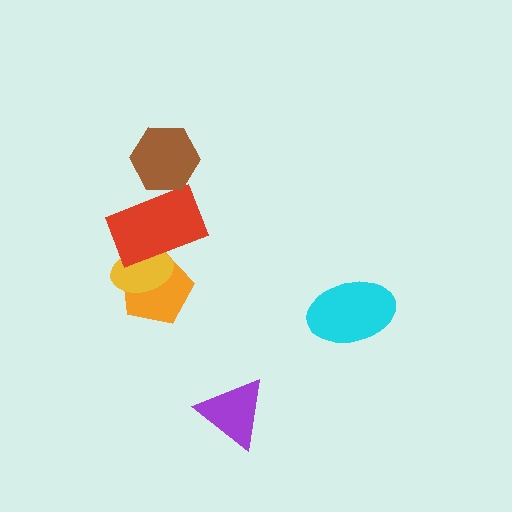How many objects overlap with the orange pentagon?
2 objects overlap with the orange pentagon.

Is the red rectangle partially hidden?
Yes, it is partially covered by another shape.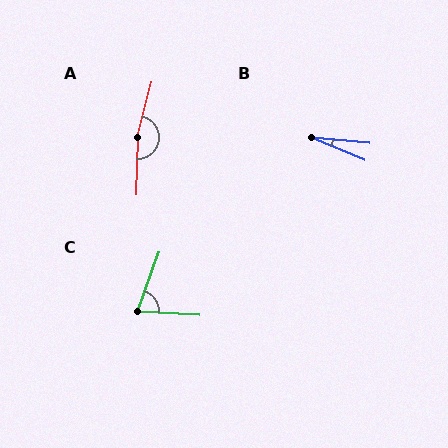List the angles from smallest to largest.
B (17°), C (73°), A (168°).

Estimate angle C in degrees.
Approximately 73 degrees.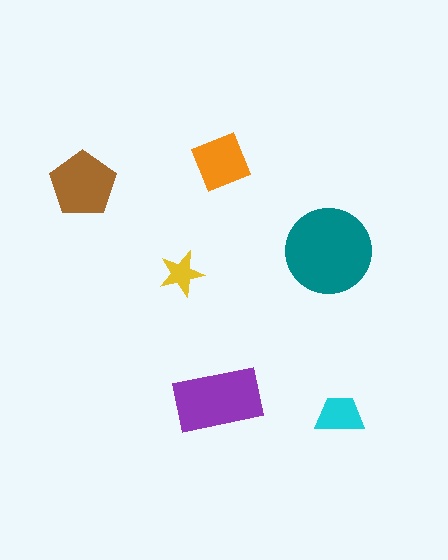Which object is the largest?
The teal circle.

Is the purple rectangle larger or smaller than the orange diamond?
Larger.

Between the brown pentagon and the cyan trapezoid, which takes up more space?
The brown pentagon.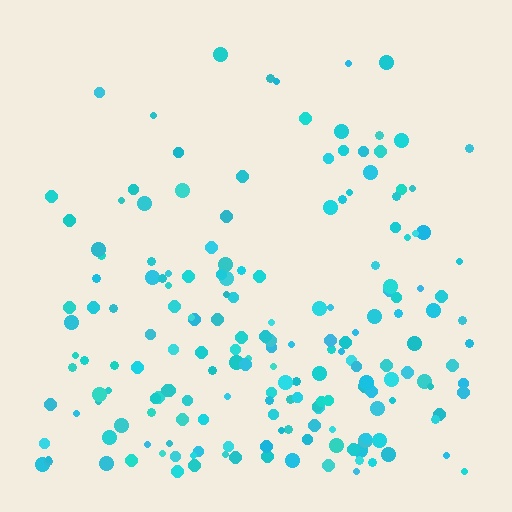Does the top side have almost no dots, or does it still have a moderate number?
Still a moderate number, just noticeably fewer than the bottom.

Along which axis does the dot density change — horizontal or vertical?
Vertical.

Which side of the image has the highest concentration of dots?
The bottom.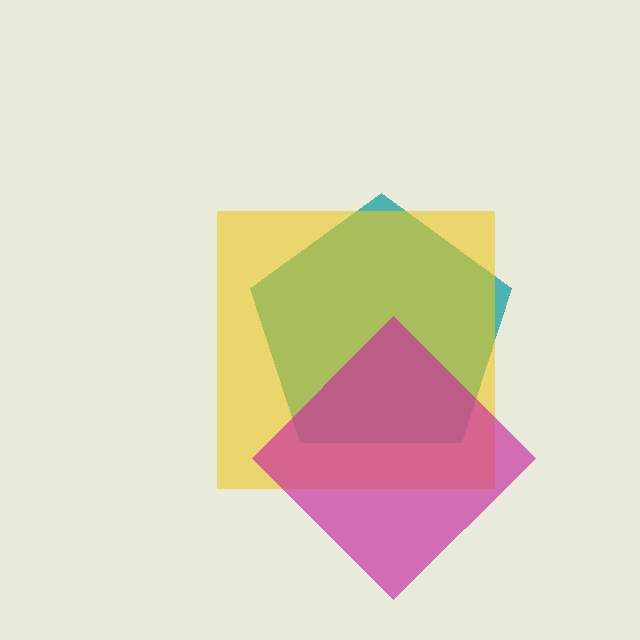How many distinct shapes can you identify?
There are 3 distinct shapes: a teal pentagon, a yellow square, a magenta diamond.